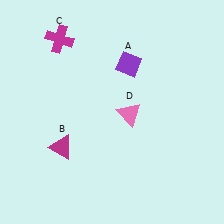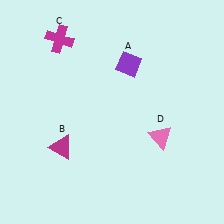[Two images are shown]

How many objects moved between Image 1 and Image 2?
1 object moved between the two images.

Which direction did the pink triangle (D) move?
The pink triangle (D) moved right.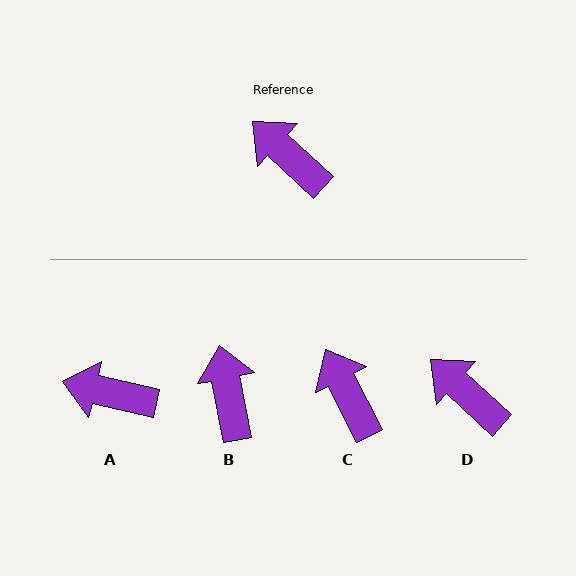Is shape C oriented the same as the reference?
No, it is off by about 21 degrees.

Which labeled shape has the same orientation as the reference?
D.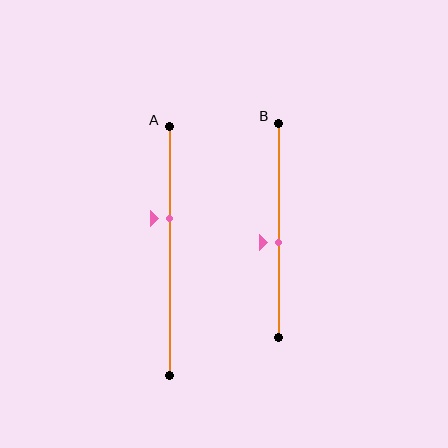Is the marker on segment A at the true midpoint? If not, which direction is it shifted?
No, the marker on segment A is shifted upward by about 13% of the segment length.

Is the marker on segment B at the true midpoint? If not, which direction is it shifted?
No, the marker on segment B is shifted downward by about 6% of the segment length.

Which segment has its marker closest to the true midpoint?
Segment B has its marker closest to the true midpoint.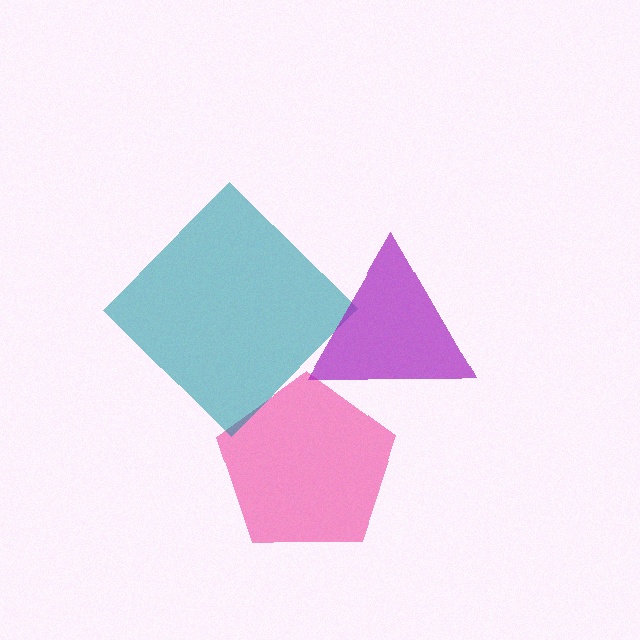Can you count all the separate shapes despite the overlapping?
Yes, there are 3 separate shapes.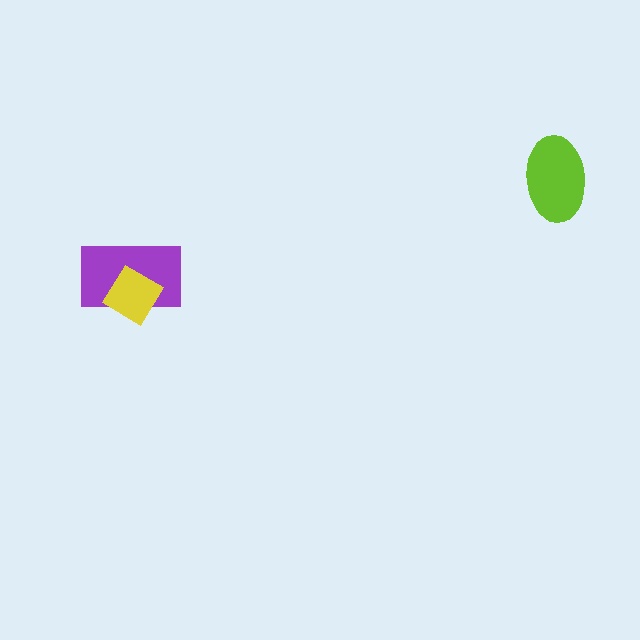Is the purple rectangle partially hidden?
Yes, it is partially covered by another shape.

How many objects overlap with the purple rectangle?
1 object overlaps with the purple rectangle.